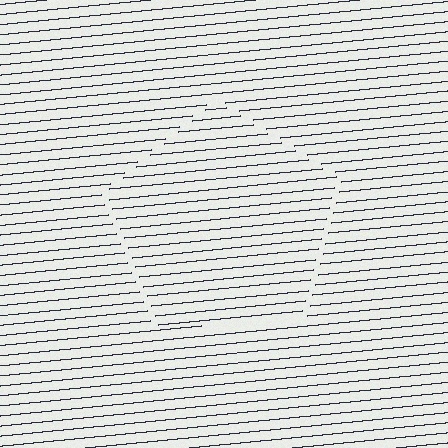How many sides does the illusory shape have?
5 sides — the line-ends trace a pentagon.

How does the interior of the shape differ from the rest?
The interior of the shape contains the same grating, shifted by half a period — the contour is defined by the phase discontinuity where line-ends from the inner and outer gratings abut.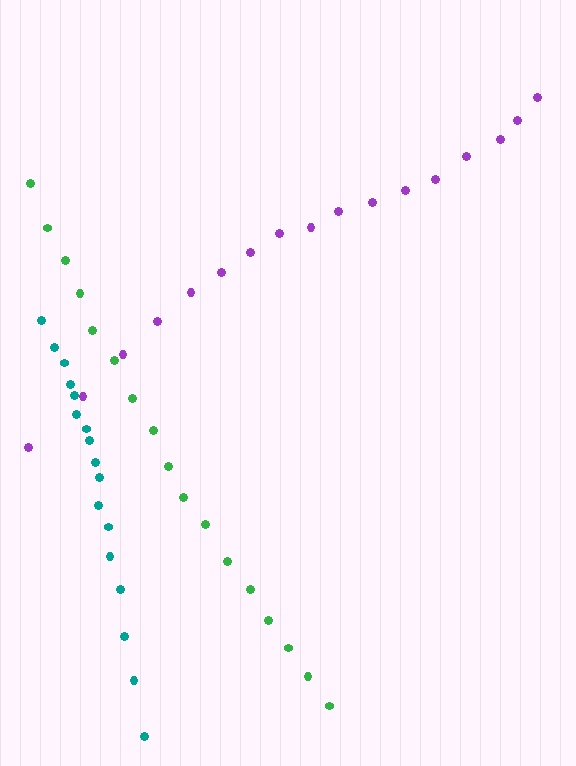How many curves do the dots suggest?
There are 3 distinct paths.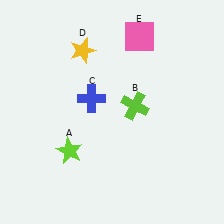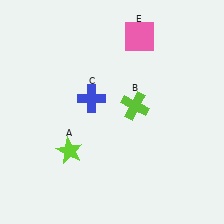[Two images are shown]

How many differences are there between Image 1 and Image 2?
There is 1 difference between the two images.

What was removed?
The yellow star (D) was removed in Image 2.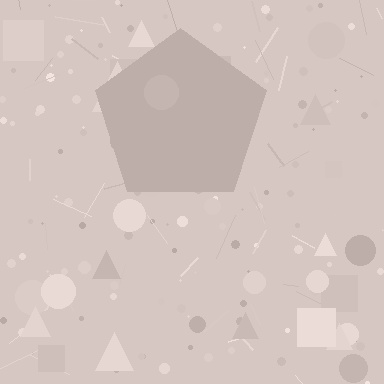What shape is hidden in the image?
A pentagon is hidden in the image.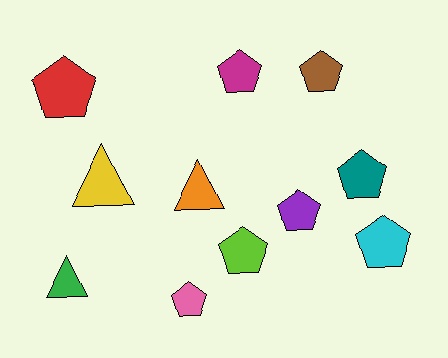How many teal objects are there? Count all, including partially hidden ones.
There is 1 teal object.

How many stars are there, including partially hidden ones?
There are no stars.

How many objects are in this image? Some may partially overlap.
There are 11 objects.